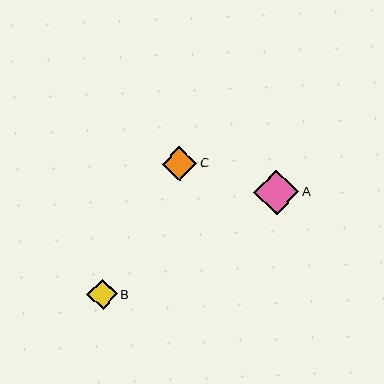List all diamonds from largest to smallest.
From largest to smallest: A, C, B.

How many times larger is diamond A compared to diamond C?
Diamond A is approximately 1.3 times the size of diamond C.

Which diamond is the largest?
Diamond A is the largest with a size of approximately 45 pixels.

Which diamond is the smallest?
Diamond B is the smallest with a size of approximately 31 pixels.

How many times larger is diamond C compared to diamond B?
Diamond C is approximately 1.1 times the size of diamond B.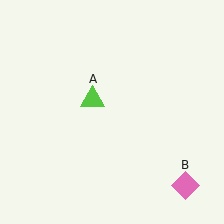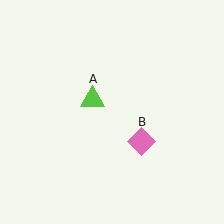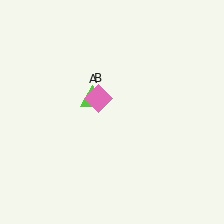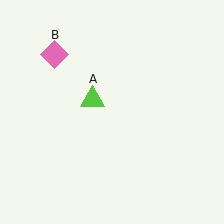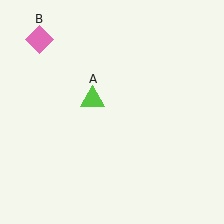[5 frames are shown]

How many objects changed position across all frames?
1 object changed position: pink diamond (object B).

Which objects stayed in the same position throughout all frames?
Lime triangle (object A) remained stationary.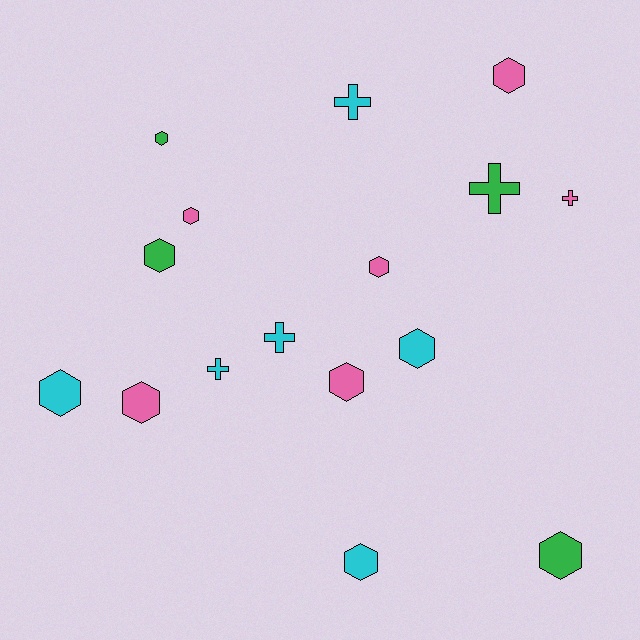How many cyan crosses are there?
There are 3 cyan crosses.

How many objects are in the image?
There are 16 objects.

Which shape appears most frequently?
Hexagon, with 11 objects.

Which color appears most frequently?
Pink, with 6 objects.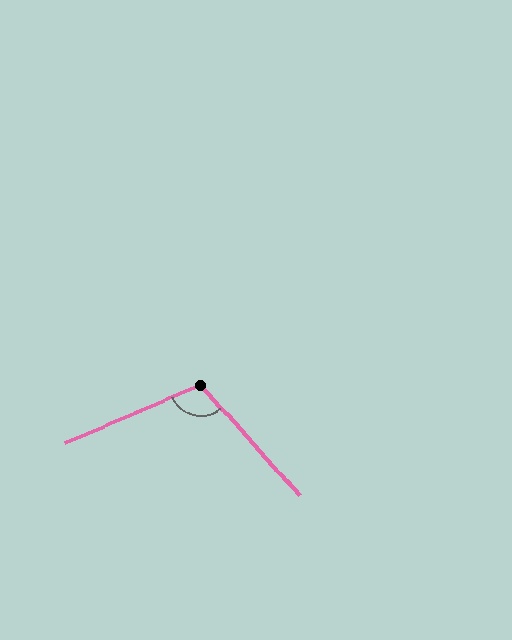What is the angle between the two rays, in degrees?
Approximately 109 degrees.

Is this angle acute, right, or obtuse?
It is obtuse.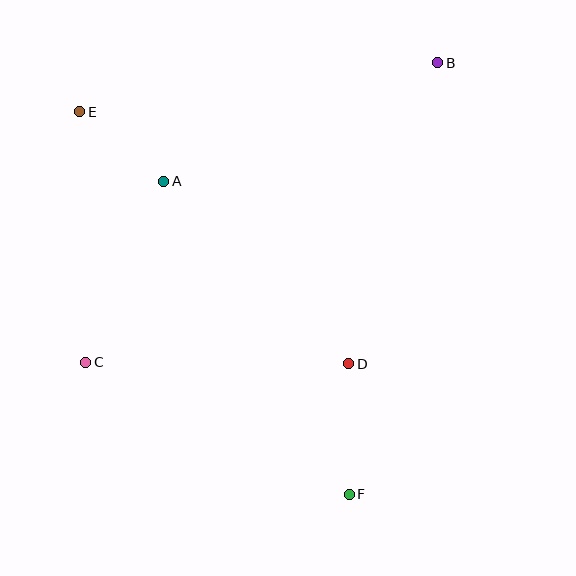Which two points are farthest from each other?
Points E and F are farthest from each other.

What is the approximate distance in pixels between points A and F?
The distance between A and F is approximately 364 pixels.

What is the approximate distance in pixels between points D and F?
The distance between D and F is approximately 131 pixels.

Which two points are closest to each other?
Points A and E are closest to each other.